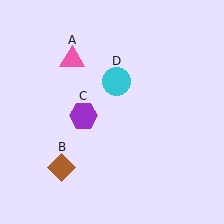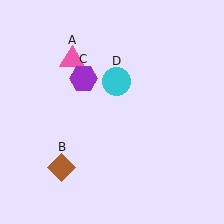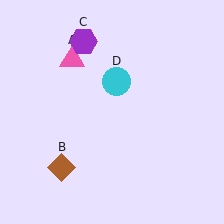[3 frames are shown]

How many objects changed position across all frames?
1 object changed position: purple hexagon (object C).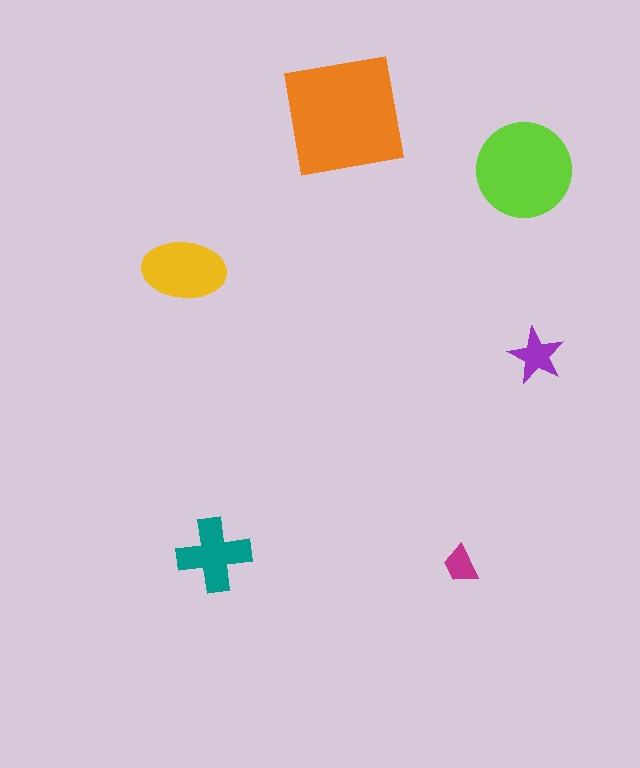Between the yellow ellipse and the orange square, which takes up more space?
The orange square.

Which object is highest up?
The orange square is topmost.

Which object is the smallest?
The magenta trapezoid.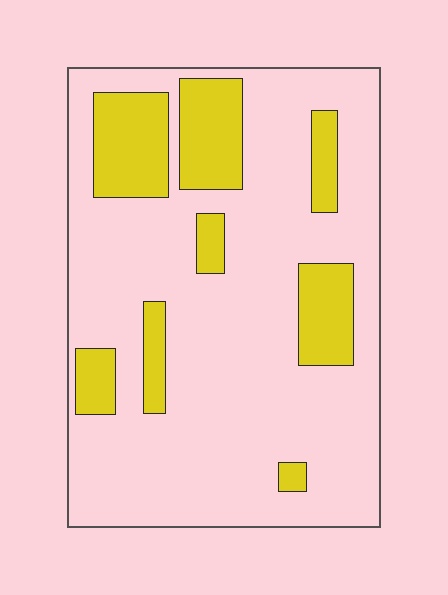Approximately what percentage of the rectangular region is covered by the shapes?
Approximately 20%.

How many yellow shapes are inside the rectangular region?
8.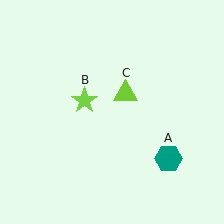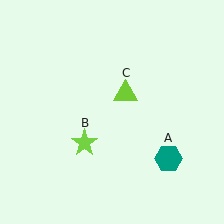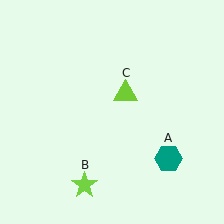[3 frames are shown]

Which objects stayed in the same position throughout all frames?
Teal hexagon (object A) and lime triangle (object C) remained stationary.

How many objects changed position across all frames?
1 object changed position: lime star (object B).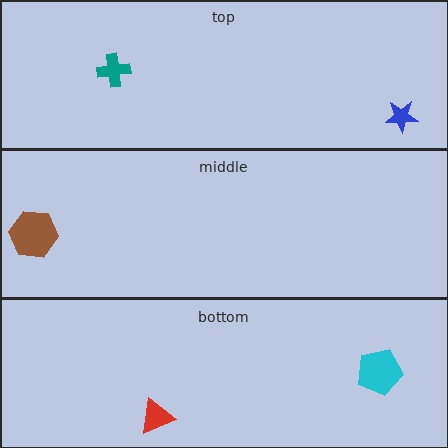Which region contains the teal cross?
The top region.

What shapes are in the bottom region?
The cyan pentagon, the red triangle.